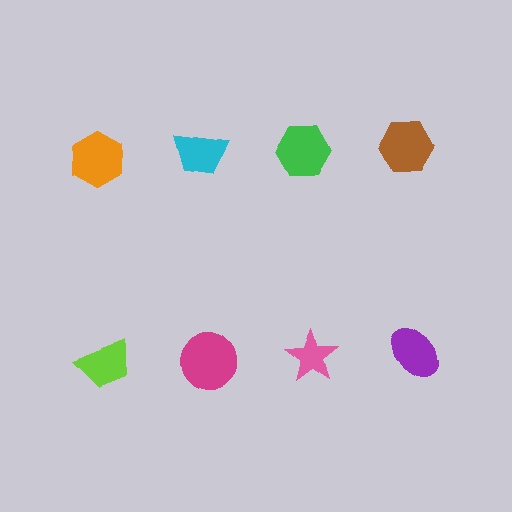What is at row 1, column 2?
A cyan trapezoid.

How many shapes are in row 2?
4 shapes.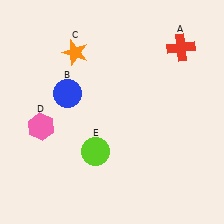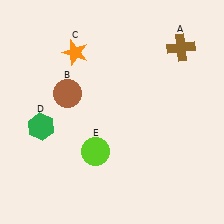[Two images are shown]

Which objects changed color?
A changed from red to brown. B changed from blue to brown. D changed from pink to green.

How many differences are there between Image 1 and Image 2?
There are 3 differences between the two images.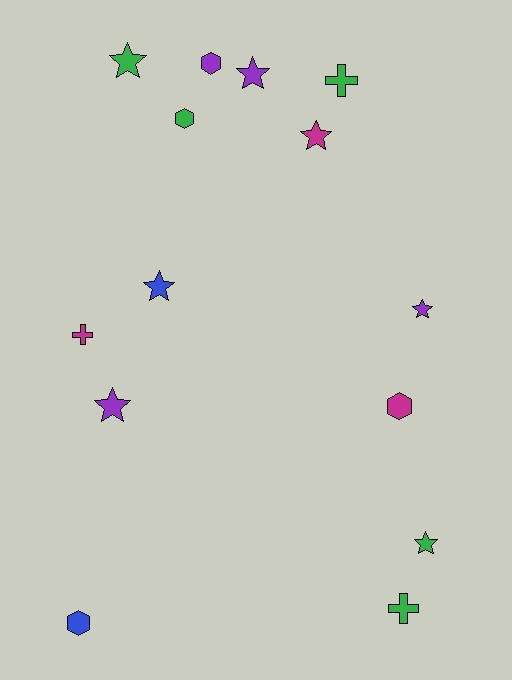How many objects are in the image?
There are 14 objects.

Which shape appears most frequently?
Star, with 7 objects.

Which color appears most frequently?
Green, with 5 objects.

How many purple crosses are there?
There are no purple crosses.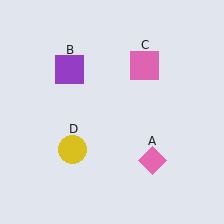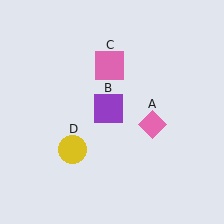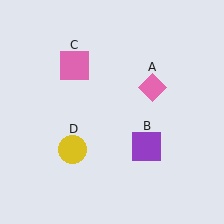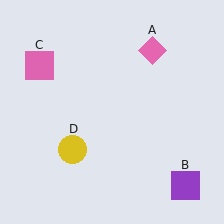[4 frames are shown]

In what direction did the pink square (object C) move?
The pink square (object C) moved left.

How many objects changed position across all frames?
3 objects changed position: pink diamond (object A), purple square (object B), pink square (object C).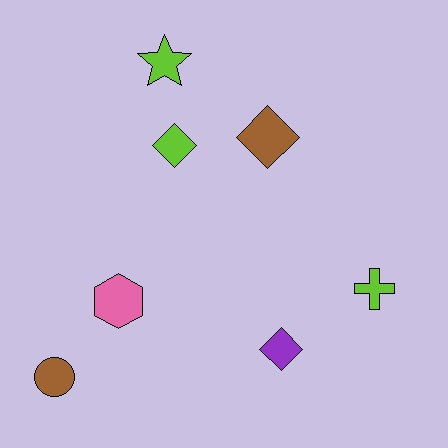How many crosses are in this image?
There is 1 cross.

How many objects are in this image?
There are 7 objects.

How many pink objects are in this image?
There is 1 pink object.